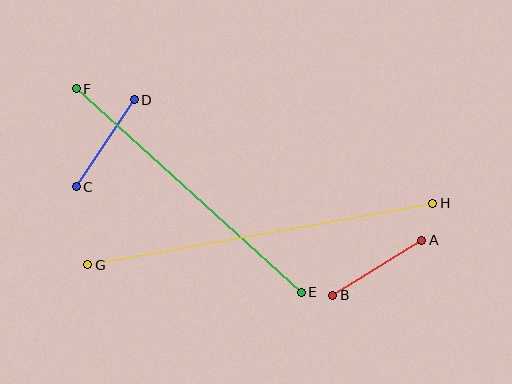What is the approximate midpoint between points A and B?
The midpoint is at approximately (377, 268) pixels.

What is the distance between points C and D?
The distance is approximately 104 pixels.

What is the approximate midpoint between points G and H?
The midpoint is at approximately (260, 234) pixels.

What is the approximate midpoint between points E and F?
The midpoint is at approximately (189, 190) pixels.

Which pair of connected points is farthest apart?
Points G and H are farthest apart.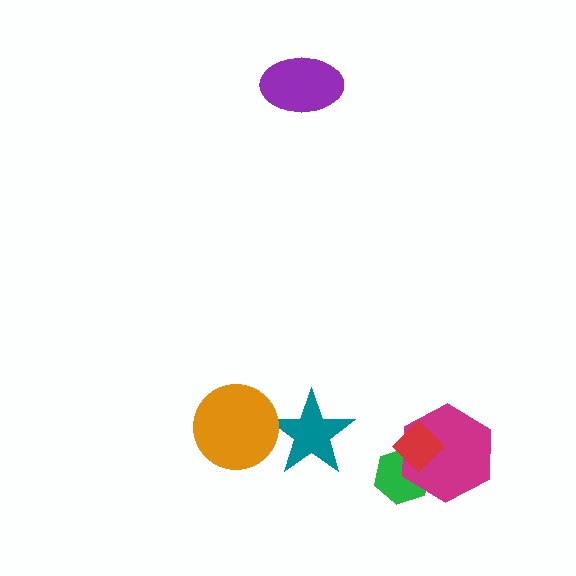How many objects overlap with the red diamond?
2 objects overlap with the red diamond.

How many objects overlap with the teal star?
1 object overlaps with the teal star.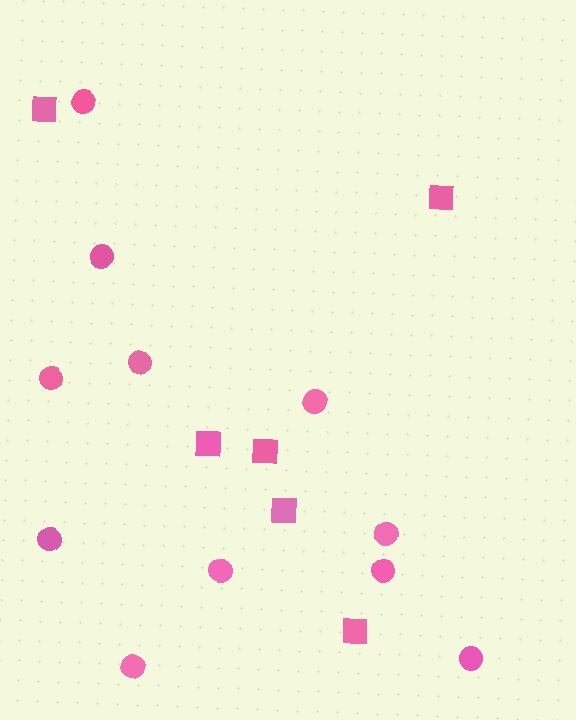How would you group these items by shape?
There are 2 groups: one group of squares (6) and one group of circles (11).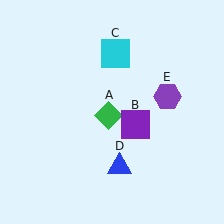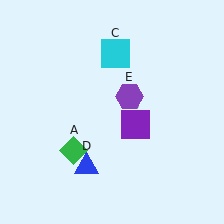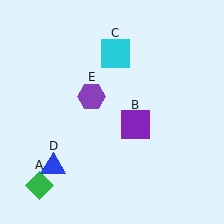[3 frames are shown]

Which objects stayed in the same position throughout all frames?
Purple square (object B) and cyan square (object C) remained stationary.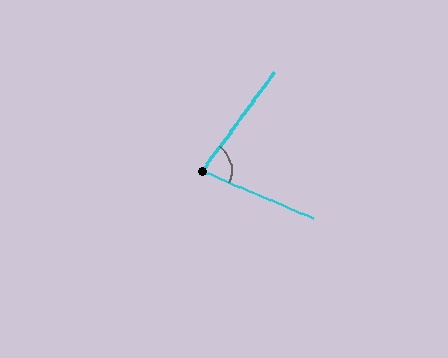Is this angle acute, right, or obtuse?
It is acute.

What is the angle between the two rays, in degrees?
Approximately 77 degrees.